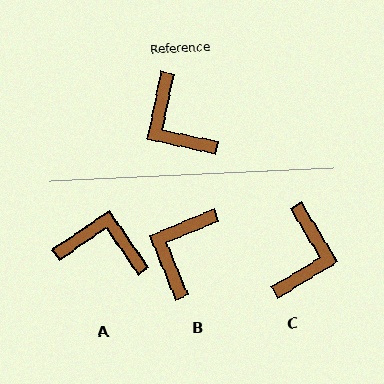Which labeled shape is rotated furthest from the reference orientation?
A, about 134 degrees away.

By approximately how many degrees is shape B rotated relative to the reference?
Approximately 56 degrees clockwise.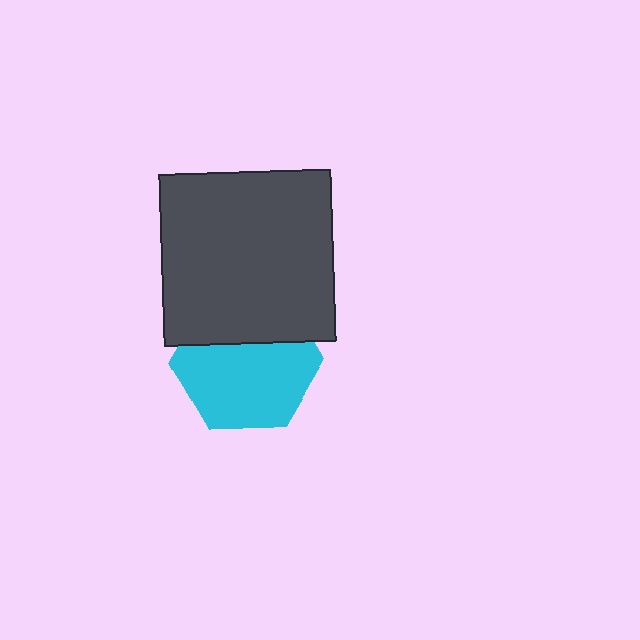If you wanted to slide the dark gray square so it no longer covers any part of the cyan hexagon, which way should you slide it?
Slide it up — that is the most direct way to separate the two shapes.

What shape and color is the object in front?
The object in front is a dark gray square.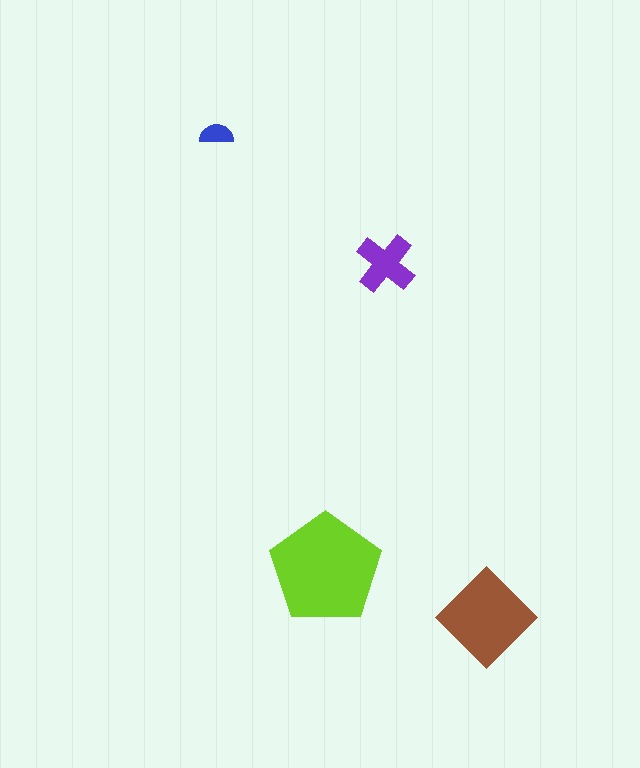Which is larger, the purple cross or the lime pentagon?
The lime pentagon.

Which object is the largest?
The lime pentagon.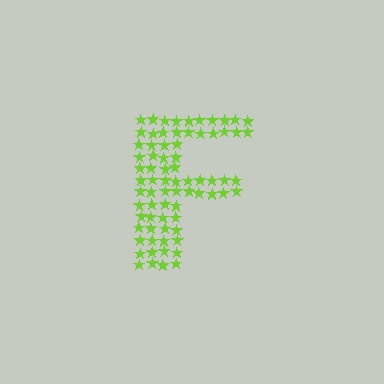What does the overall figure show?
The overall figure shows the letter F.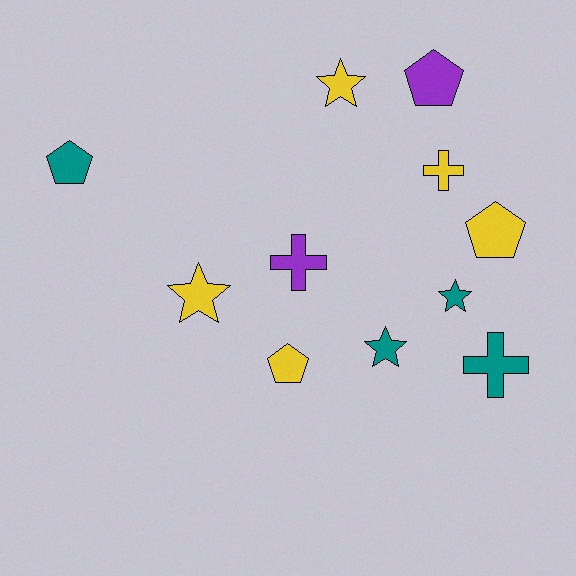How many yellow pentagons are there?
There are 2 yellow pentagons.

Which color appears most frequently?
Yellow, with 5 objects.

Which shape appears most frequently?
Pentagon, with 4 objects.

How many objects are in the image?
There are 11 objects.